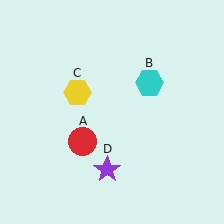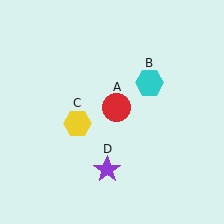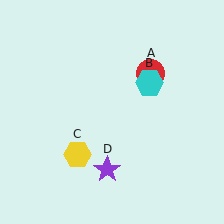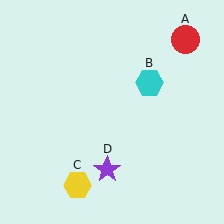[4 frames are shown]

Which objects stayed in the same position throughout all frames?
Cyan hexagon (object B) and purple star (object D) remained stationary.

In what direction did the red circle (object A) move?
The red circle (object A) moved up and to the right.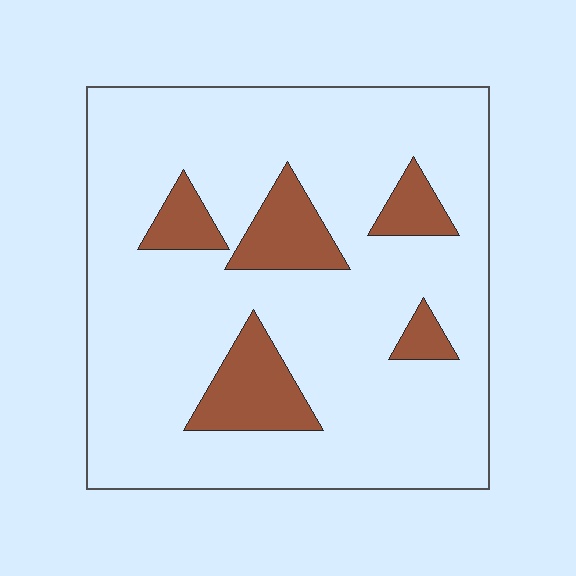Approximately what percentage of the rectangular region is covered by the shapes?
Approximately 15%.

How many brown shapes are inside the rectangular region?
5.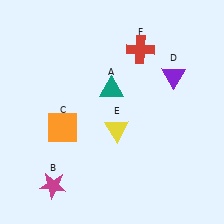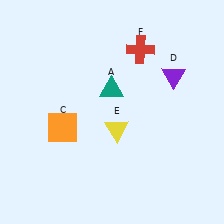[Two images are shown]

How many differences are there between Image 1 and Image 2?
There is 1 difference between the two images.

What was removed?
The magenta star (B) was removed in Image 2.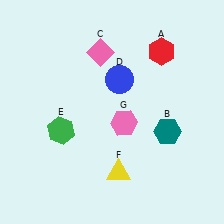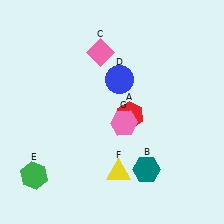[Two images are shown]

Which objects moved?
The objects that moved are: the red hexagon (A), the teal hexagon (B), the green hexagon (E).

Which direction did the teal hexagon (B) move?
The teal hexagon (B) moved down.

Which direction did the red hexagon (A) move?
The red hexagon (A) moved down.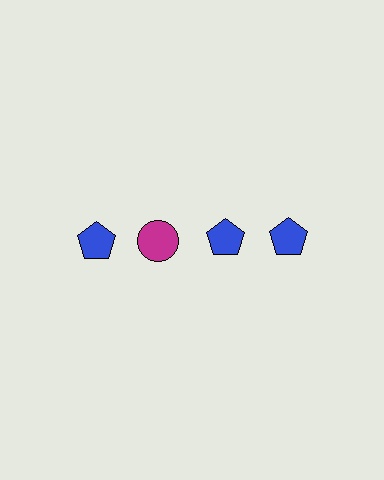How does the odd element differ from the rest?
It differs in both color (magenta instead of blue) and shape (circle instead of pentagon).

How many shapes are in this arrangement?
There are 4 shapes arranged in a grid pattern.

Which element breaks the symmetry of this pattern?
The magenta circle in the top row, second from left column breaks the symmetry. All other shapes are blue pentagons.